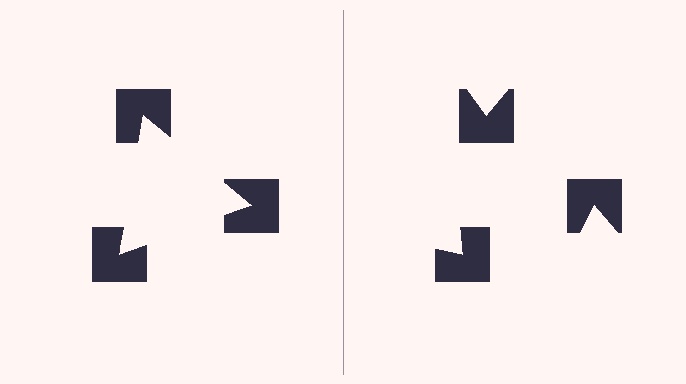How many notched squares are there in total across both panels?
6 — 3 on each side.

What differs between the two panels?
The notched squares are positioned identically on both sides; only the wedge orientations differ. On the left they align to a triangle; on the right they are misaligned.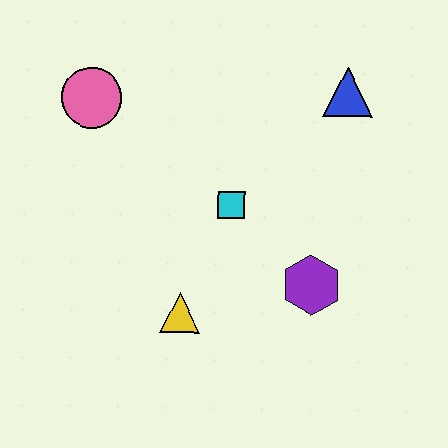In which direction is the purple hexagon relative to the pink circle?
The purple hexagon is to the right of the pink circle.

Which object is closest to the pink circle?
The cyan square is closest to the pink circle.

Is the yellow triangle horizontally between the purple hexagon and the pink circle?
Yes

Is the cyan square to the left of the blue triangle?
Yes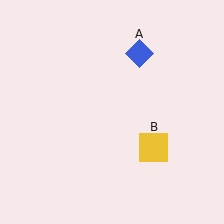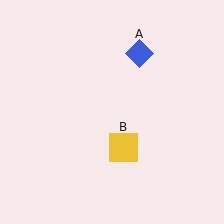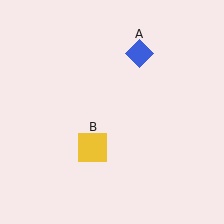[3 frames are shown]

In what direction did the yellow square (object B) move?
The yellow square (object B) moved left.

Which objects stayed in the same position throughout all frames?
Blue diamond (object A) remained stationary.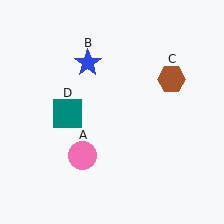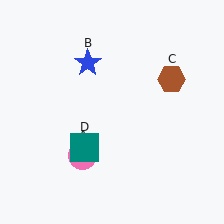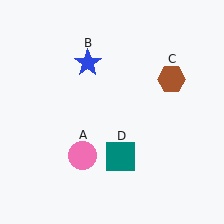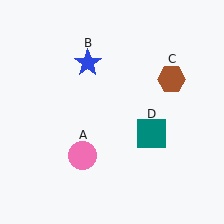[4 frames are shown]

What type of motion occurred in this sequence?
The teal square (object D) rotated counterclockwise around the center of the scene.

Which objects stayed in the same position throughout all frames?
Pink circle (object A) and blue star (object B) and brown hexagon (object C) remained stationary.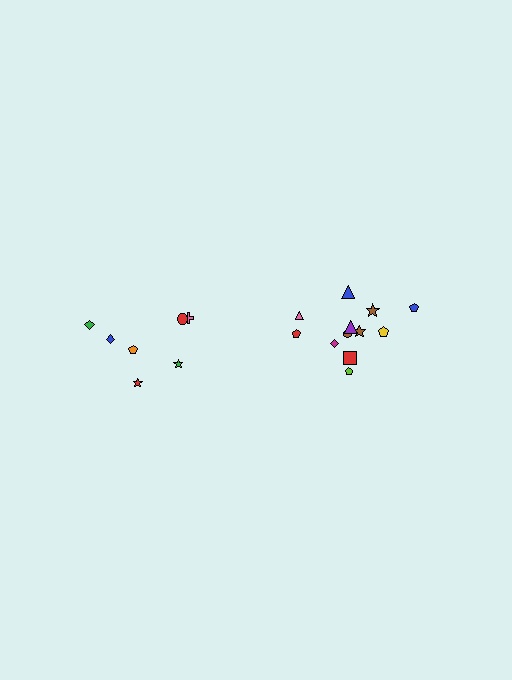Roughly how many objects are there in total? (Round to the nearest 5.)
Roughly 20 objects in total.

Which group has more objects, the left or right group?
The right group.